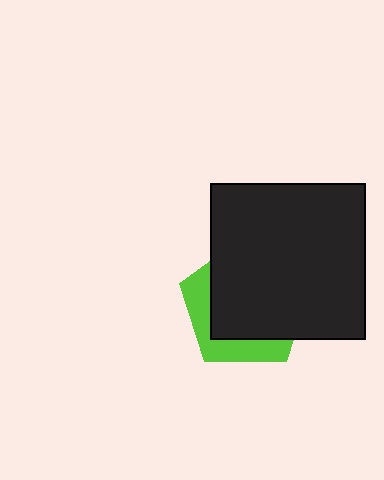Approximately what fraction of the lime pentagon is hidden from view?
Roughly 70% of the lime pentagon is hidden behind the black square.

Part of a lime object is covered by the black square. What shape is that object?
It is a pentagon.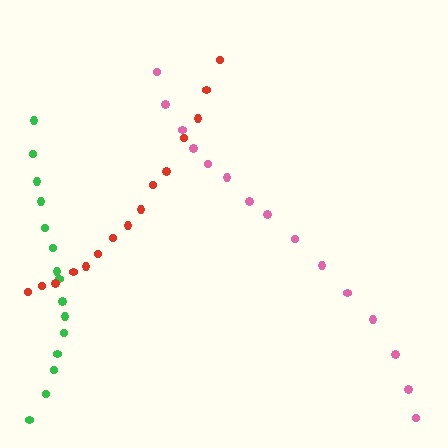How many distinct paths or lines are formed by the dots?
There are 3 distinct paths.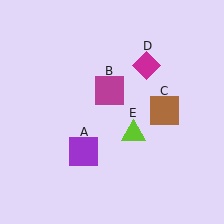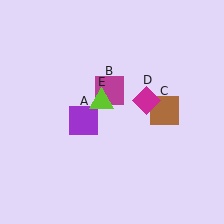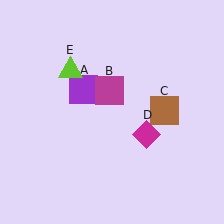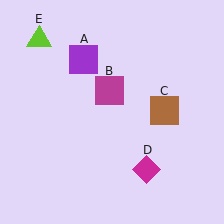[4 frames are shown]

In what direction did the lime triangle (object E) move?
The lime triangle (object E) moved up and to the left.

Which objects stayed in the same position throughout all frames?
Magenta square (object B) and brown square (object C) remained stationary.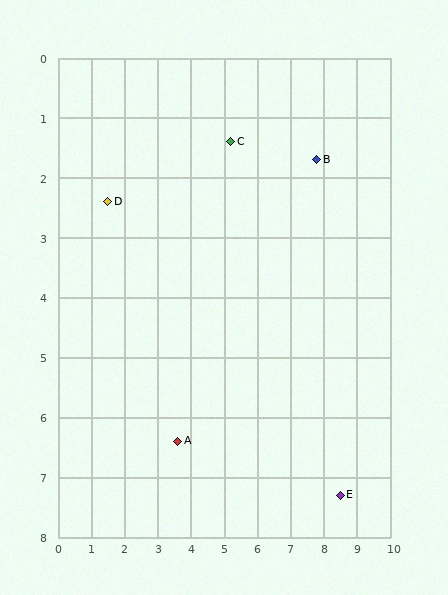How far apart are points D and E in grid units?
Points D and E are about 8.5 grid units apart.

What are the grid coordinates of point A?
Point A is at approximately (3.6, 6.4).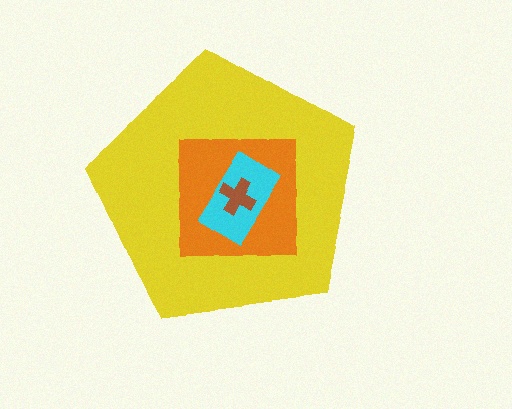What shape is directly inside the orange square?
The cyan rectangle.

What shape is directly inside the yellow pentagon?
The orange square.